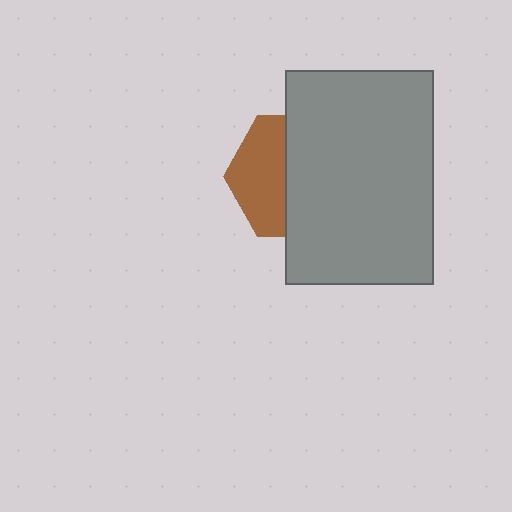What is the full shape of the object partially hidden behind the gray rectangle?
The partially hidden object is a brown hexagon.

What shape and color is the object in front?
The object in front is a gray rectangle.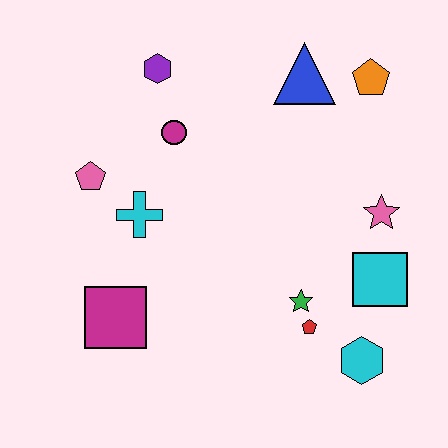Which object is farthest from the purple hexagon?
The cyan hexagon is farthest from the purple hexagon.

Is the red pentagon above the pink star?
No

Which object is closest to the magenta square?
The cyan cross is closest to the magenta square.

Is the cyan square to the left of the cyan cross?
No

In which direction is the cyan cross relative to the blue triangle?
The cyan cross is to the left of the blue triangle.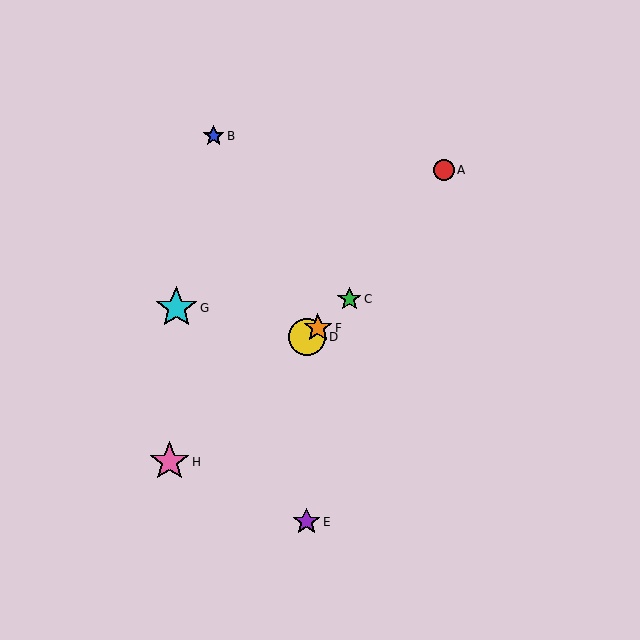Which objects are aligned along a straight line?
Objects C, D, F, H are aligned along a straight line.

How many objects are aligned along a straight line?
4 objects (C, D, F, H) are aligned along a straight line.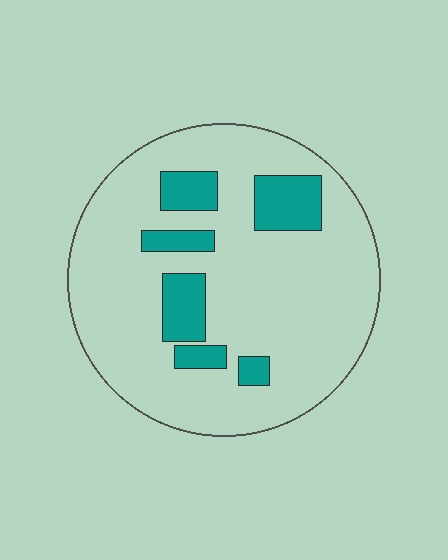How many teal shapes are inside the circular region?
6.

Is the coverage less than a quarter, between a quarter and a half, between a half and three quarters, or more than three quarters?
Less than a quarter.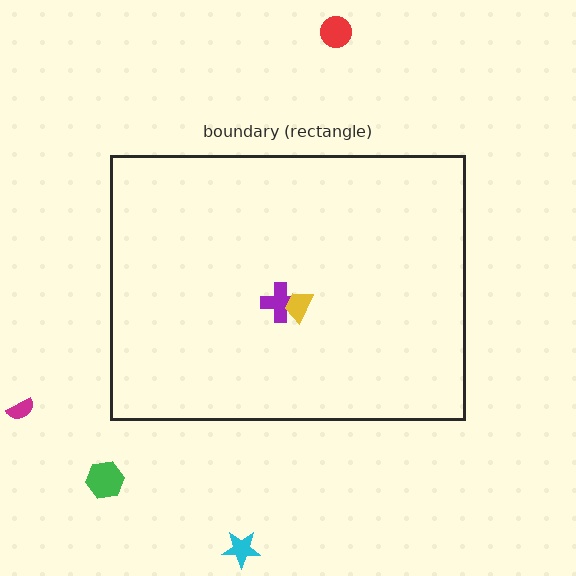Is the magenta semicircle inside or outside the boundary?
Outside.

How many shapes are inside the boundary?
2 inside, 4 outside.